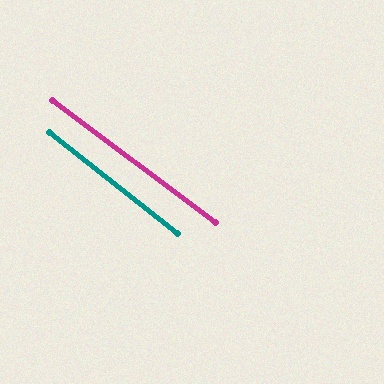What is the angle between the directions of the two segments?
Approximately 1 degree.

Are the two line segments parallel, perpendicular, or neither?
Parallel — their directions differ by only 1.3°.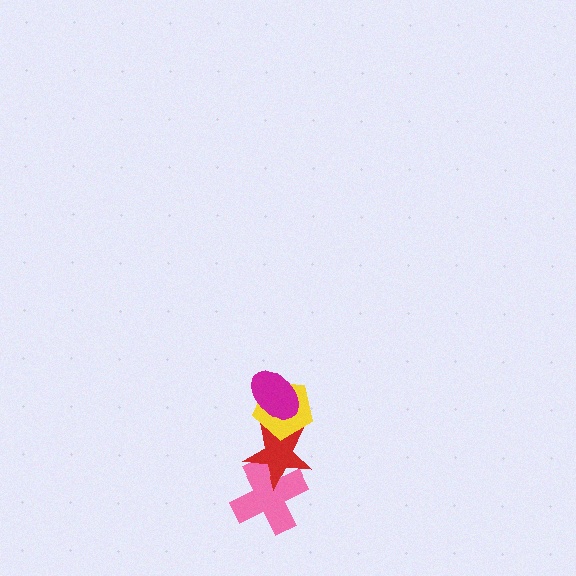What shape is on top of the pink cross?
The red star is on top of the pink cross.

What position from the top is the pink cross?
The pink cross is 4th from the top.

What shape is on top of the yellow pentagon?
The magenta ellipse is on top of the yellow pentagon.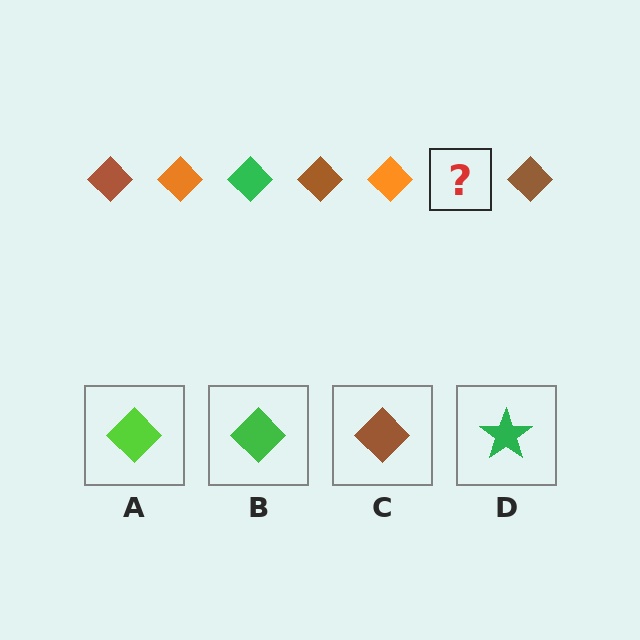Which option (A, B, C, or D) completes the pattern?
B.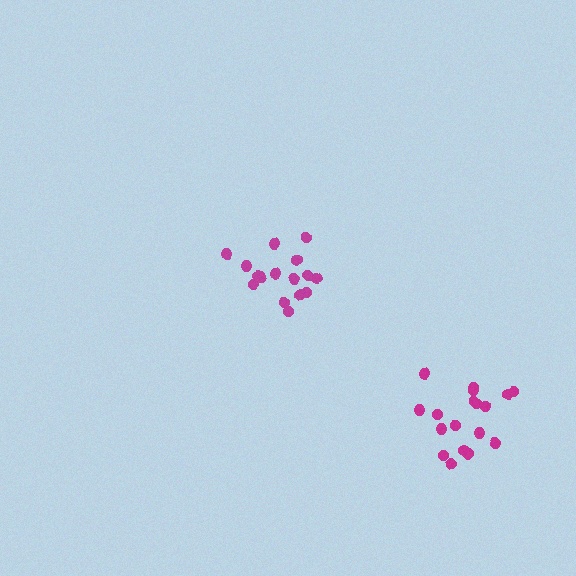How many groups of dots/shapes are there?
There are 2 groups.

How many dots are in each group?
Group 1: 16 dots, Group 2: 18 dots (34 total).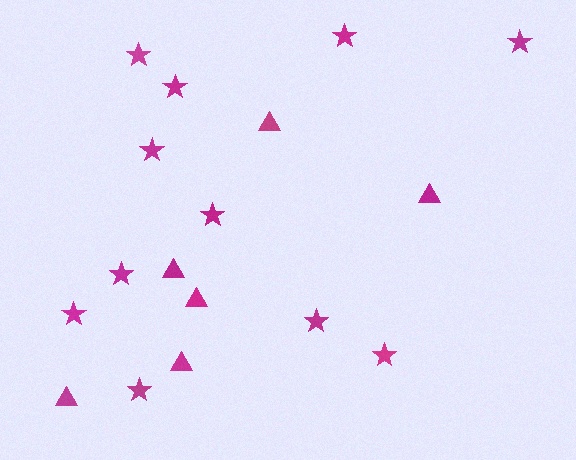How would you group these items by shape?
There are 2 groups: one group of triangles (6) and one group of stars (11).